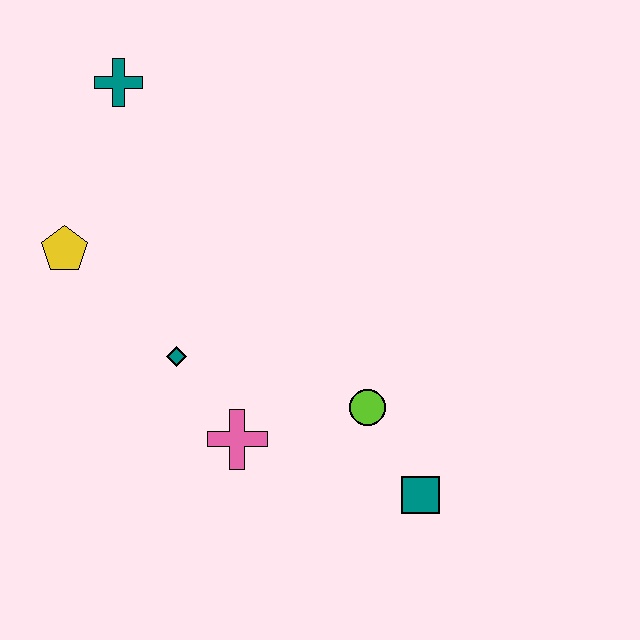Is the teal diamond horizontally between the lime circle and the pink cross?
No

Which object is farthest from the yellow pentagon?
The teal square is farthest from the yellow pentagon.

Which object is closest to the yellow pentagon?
The teal diamond is closest to the yellow pentagon.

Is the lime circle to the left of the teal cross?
No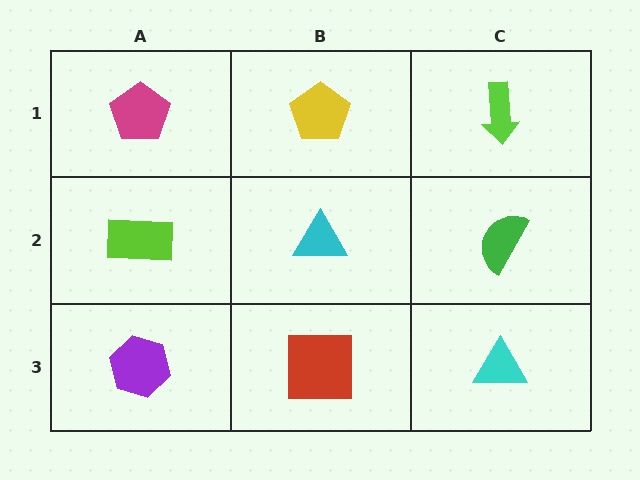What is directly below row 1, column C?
A green semicircle.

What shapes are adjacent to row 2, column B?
A yellow pentagon (row 1, column B), a red square (row 3, column B), a lime rectangle (row 2, column A), a green semicircle (row 2, column C).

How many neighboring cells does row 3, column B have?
3.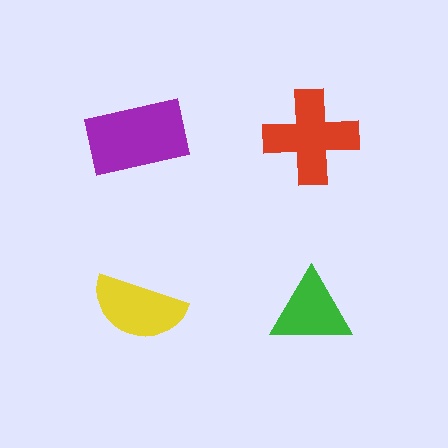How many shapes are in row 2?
2 shapes.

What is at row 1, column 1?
A purple rectangle.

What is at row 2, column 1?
A yellow semicircle.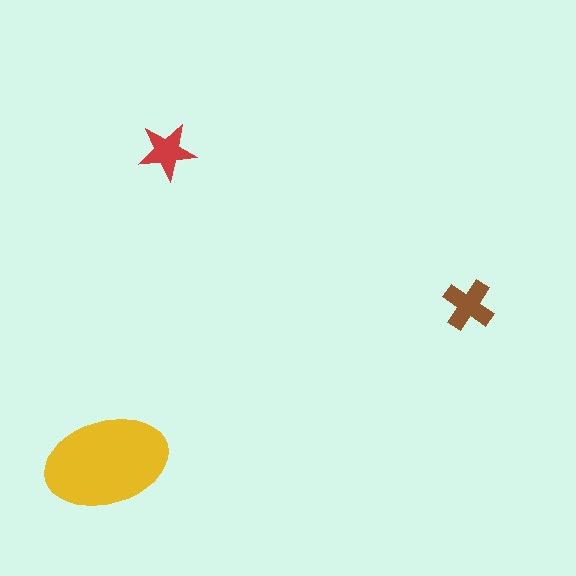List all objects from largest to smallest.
The yellow ellipse, the brown cross, the red star.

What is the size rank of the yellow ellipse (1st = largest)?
1st.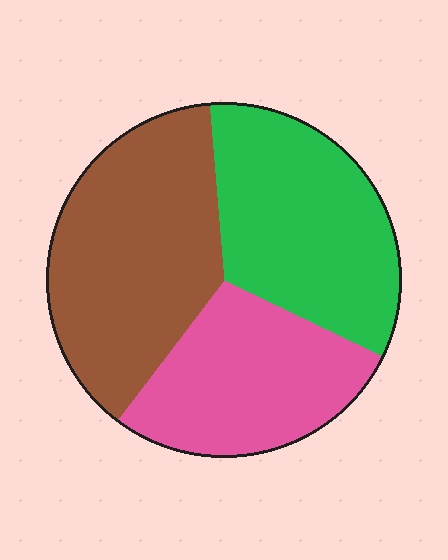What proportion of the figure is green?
Green takes up about one third (1/3) of the figure.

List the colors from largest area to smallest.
From largest to smallest: brown, green, pink.